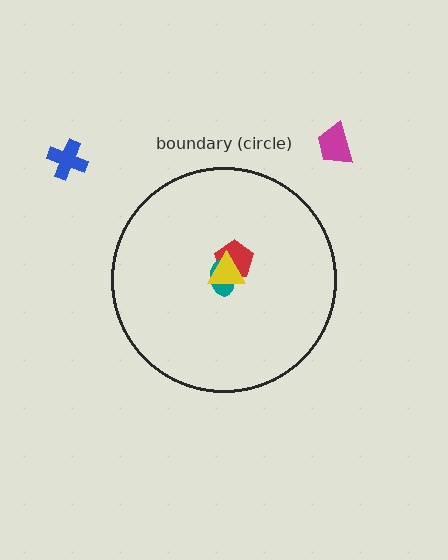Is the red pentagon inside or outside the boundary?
Inside.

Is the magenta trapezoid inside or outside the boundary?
Outside.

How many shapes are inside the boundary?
3 inside, 2 outside.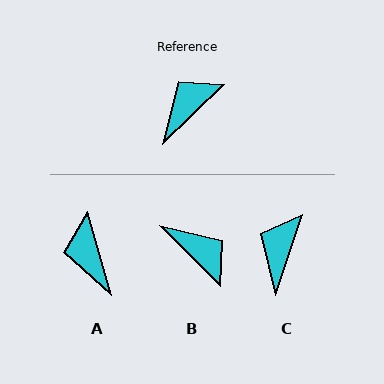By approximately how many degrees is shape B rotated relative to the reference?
Approximately 89 degrees clockwise.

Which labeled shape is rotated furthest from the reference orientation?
B, about 89 degrees away.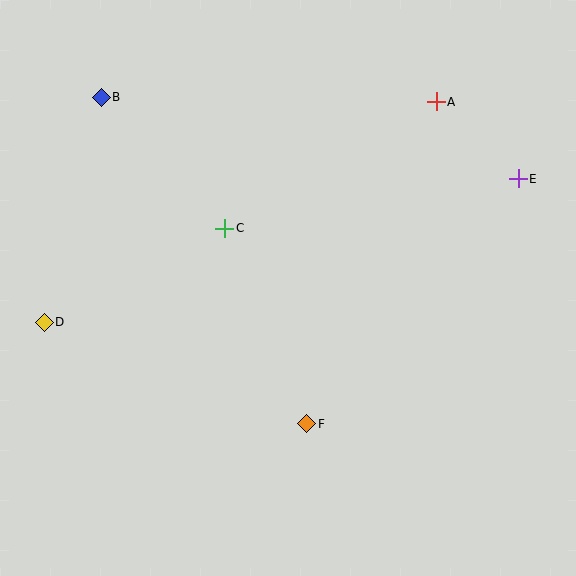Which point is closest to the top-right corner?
Point A is closest to the top-right corner.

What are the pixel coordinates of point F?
Point F is at (307, 424).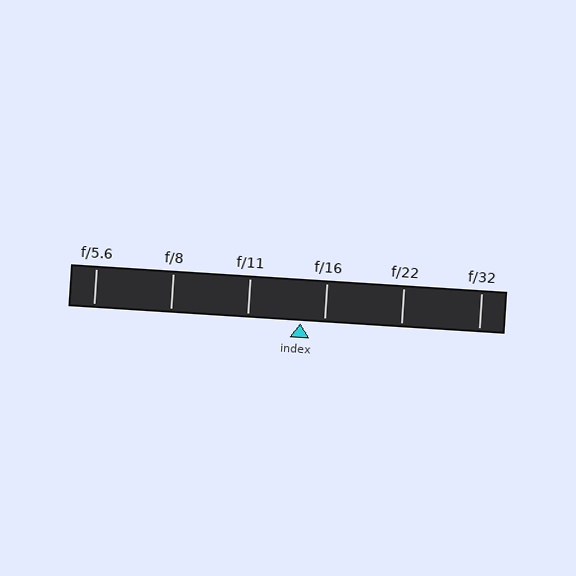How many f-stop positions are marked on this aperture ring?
There are 6 f-stop positions marked.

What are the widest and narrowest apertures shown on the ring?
The widest aperture shown is f/5.6 and the narrowest is f/32.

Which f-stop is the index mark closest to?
The index mark is closest to f/16.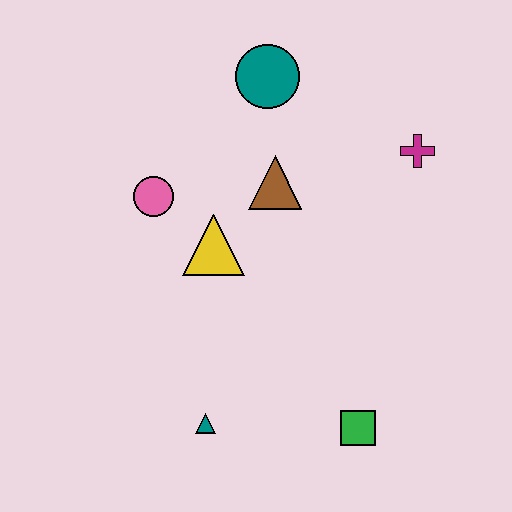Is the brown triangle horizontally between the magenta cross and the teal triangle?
Yes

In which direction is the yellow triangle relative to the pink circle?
The yellow triangle is to the right of the pink circle.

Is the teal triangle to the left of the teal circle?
Yes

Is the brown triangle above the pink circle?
Yes